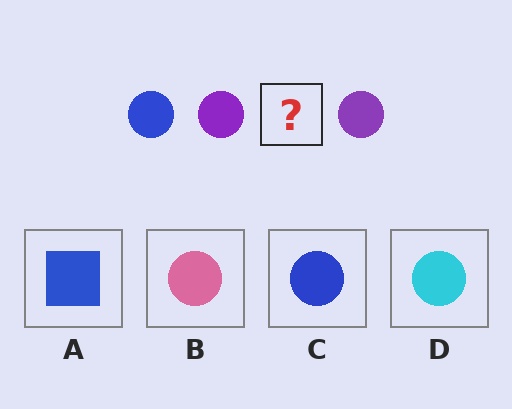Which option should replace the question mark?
Option C.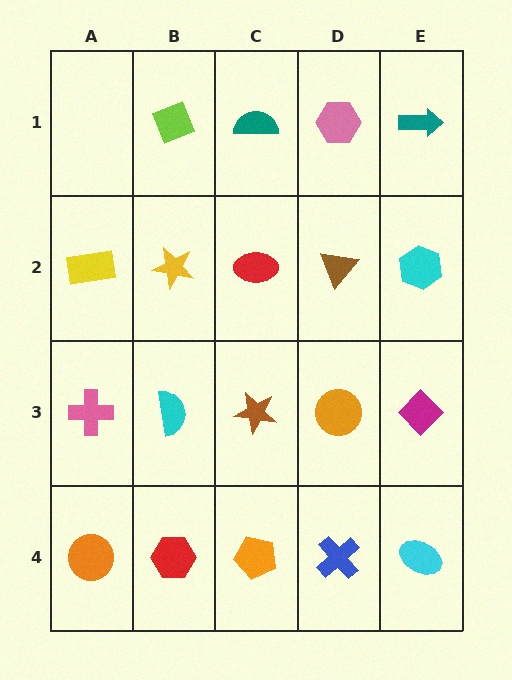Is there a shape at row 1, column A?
No, that cell is empty.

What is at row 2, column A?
A yellow rectangle.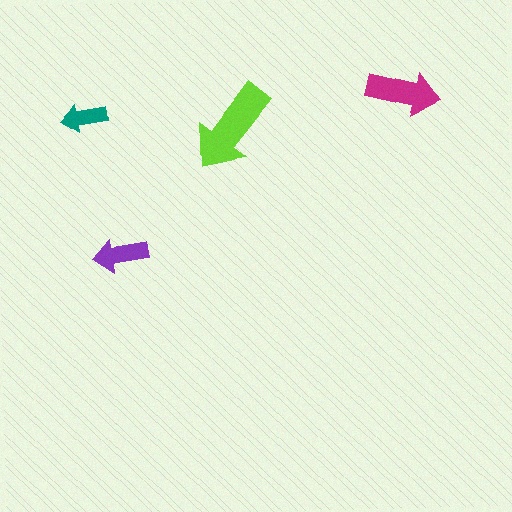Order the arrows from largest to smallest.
the lime one, the magenta one, the purple one, the teal one.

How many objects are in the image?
There are 4 objects in the image.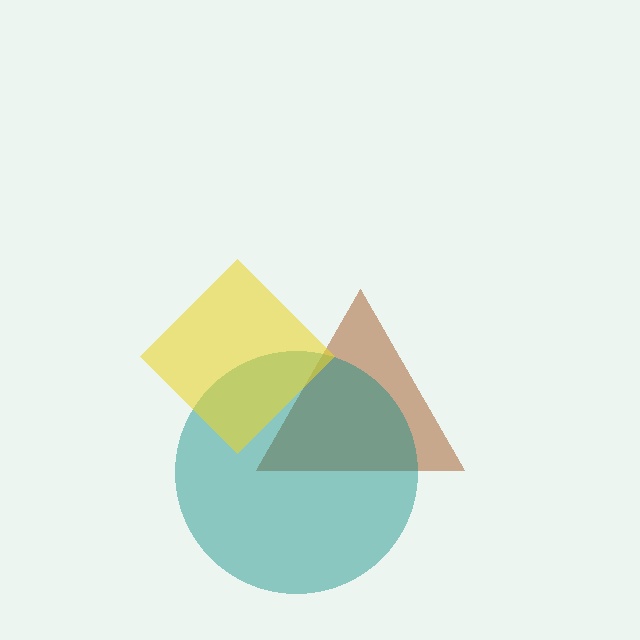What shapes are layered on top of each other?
The layered shapes are: a brown triangle, a teal circle, a yellow diamond.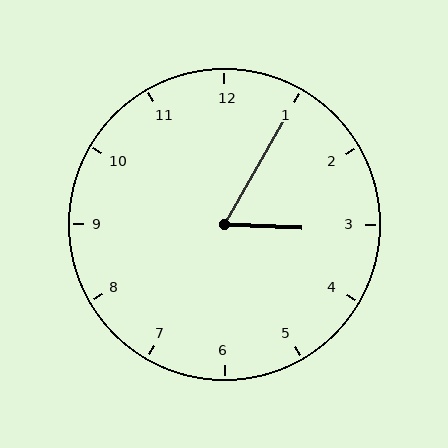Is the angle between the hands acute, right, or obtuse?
It is acute.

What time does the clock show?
3:05.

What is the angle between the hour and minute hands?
Approximately 62 degrees.